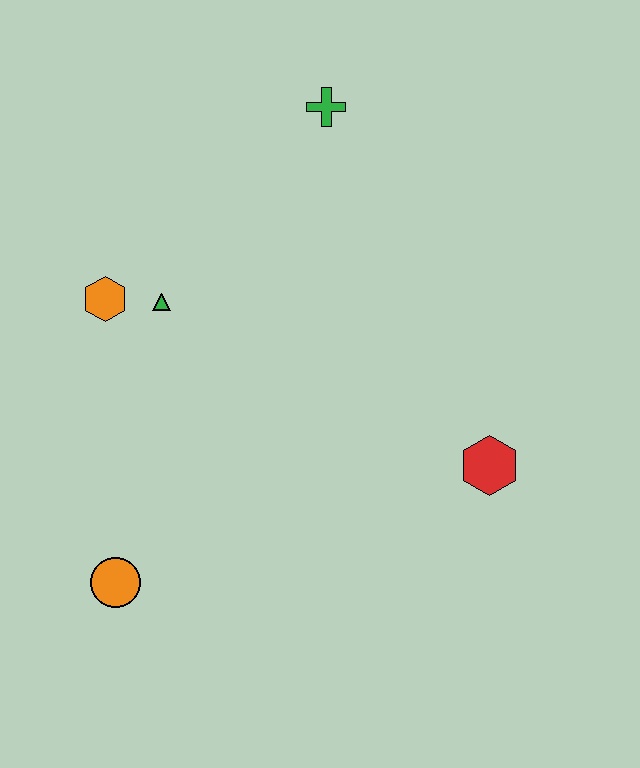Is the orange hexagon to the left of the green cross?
Yes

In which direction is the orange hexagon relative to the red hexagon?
The orange hexagon is to the left of the red hexagon.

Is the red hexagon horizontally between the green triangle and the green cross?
No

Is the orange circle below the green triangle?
Yes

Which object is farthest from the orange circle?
The green cross is farthest from the orange circle.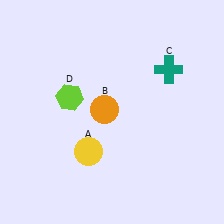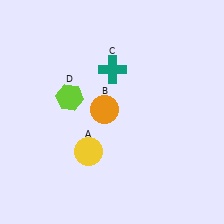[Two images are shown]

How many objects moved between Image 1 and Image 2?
1 object moved between the two images.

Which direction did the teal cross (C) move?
The teal cross (C) moved left.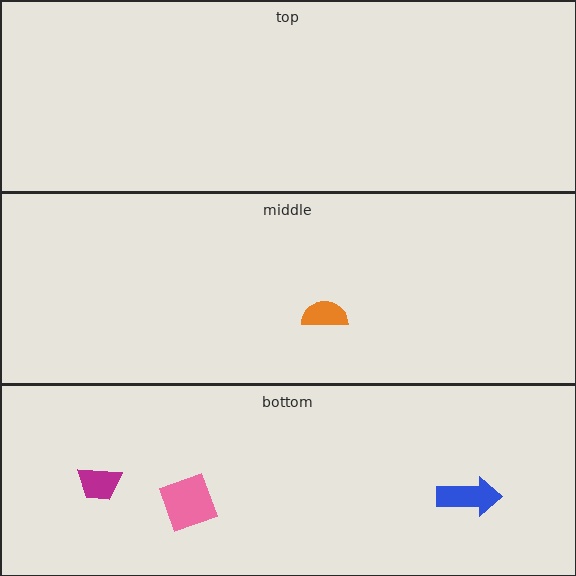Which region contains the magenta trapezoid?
The bottom region.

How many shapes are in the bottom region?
3.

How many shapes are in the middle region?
1.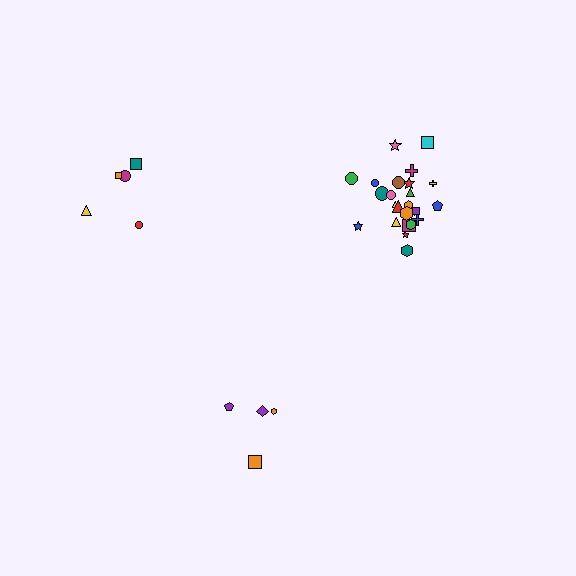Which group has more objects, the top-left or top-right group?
The top-right group.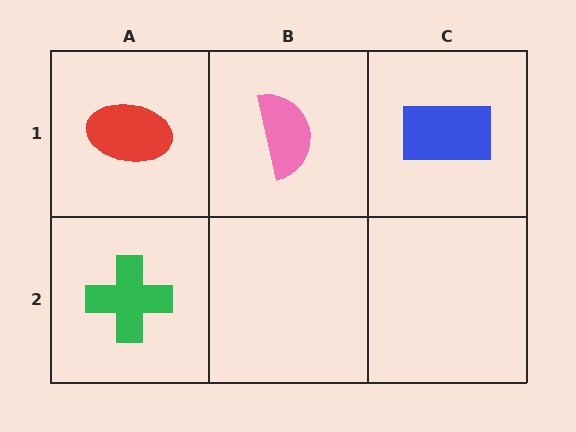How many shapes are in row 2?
1 shape.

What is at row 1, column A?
A red ellipse.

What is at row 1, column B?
A pink semicircle.